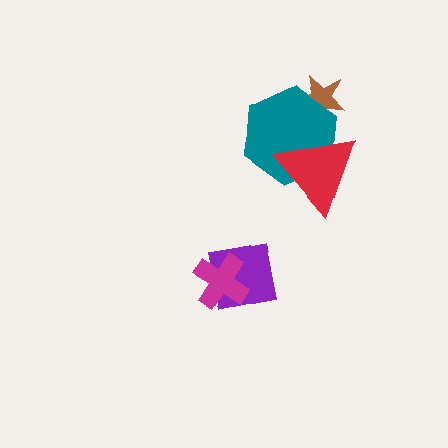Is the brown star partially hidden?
Yes, it is partially covered by another shape.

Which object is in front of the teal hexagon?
The red triangle is in front of the teal hexagon.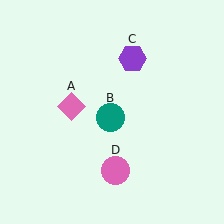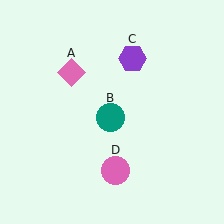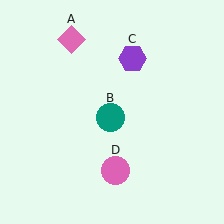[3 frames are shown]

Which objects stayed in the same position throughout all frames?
Teal circle (object B) and purple hexagon (object C) and pink circle (object D) remained stationary.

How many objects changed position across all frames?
1 object changed position: pink diamond (object A).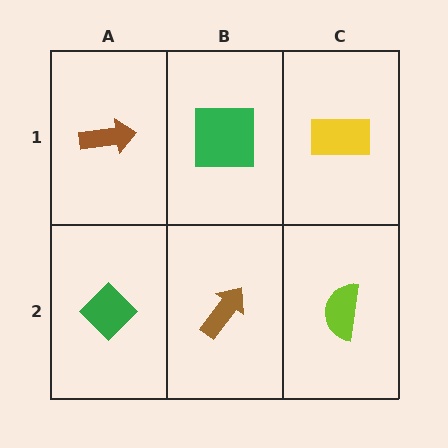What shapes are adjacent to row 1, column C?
A lime semicircle (row 2, column C), a green square (row 1, column B).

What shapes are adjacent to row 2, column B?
A green square (row 1, column B), a green diamond (row 2, column A), a lime semicircle (row 2, column C).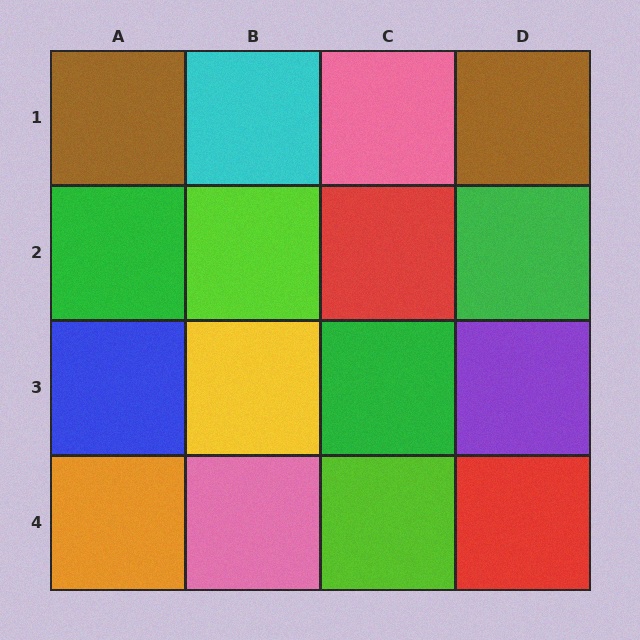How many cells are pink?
2 cells are pink.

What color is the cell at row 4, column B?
Pink.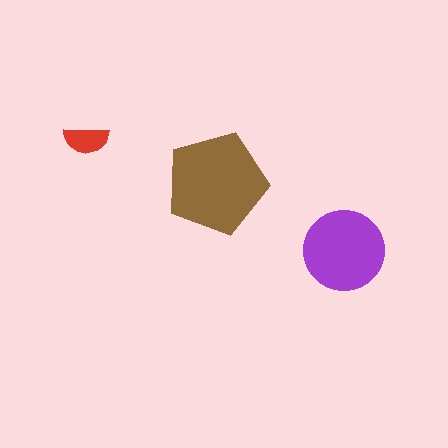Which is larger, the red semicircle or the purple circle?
The purple circle.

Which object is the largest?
The brown pentagon.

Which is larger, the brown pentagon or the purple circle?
The brown pentagon.